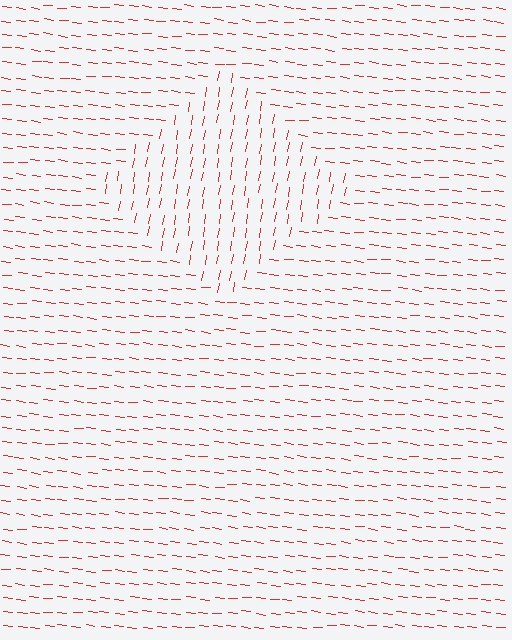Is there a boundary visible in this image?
Yes, there is a texture boundary formed by a change in line orientation.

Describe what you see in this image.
The image is filled with small red line segments. A diamond region in the image has lines oriented differently from the surrounding lines, creating a visible texture boundary.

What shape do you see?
I see a diamond.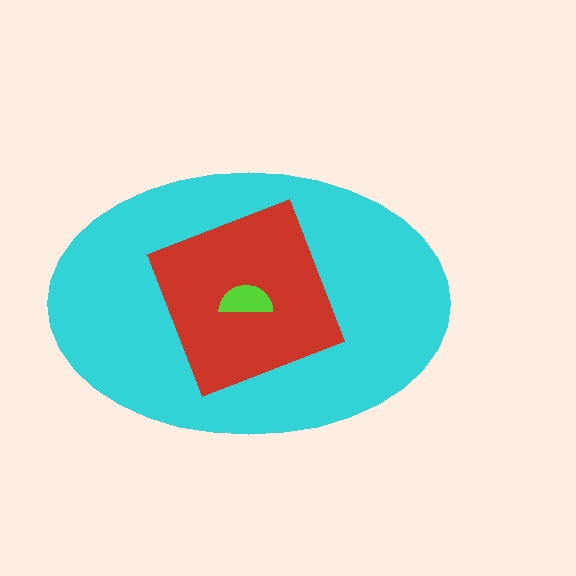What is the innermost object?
The lime semicircle.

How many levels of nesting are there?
3.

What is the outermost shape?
The cyan ellipse.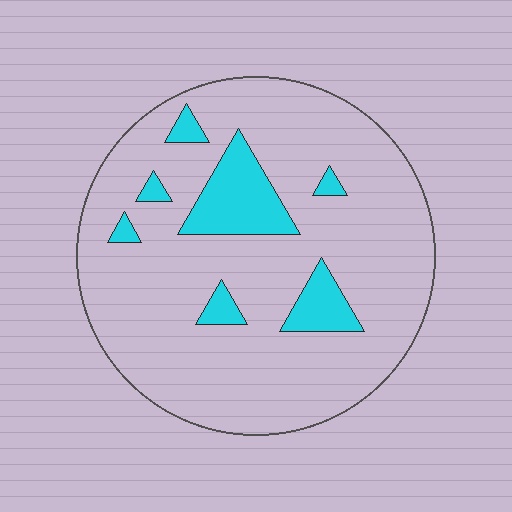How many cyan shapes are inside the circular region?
7.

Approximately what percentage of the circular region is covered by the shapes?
Approximately 15%.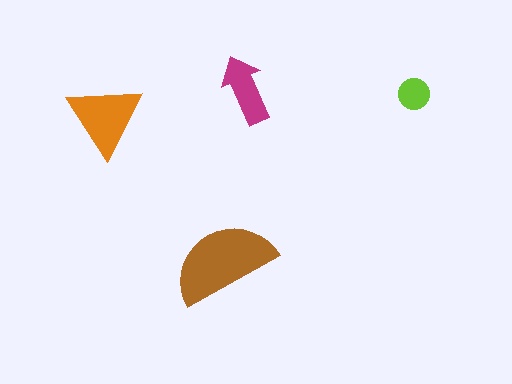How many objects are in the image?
There are 4 objects in the image.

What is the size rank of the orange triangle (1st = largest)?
2nd.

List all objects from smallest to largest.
The lime circle, the magenta arrow, the orange triangle, the brown semicircle.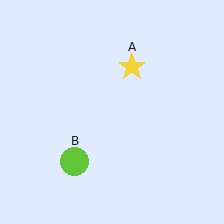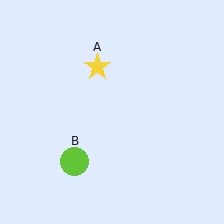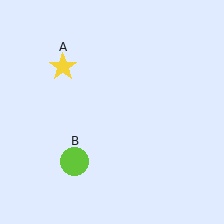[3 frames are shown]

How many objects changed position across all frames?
1 object changed position: yellow star (object A).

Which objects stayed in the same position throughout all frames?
Lime circle (object B) remained stationary.